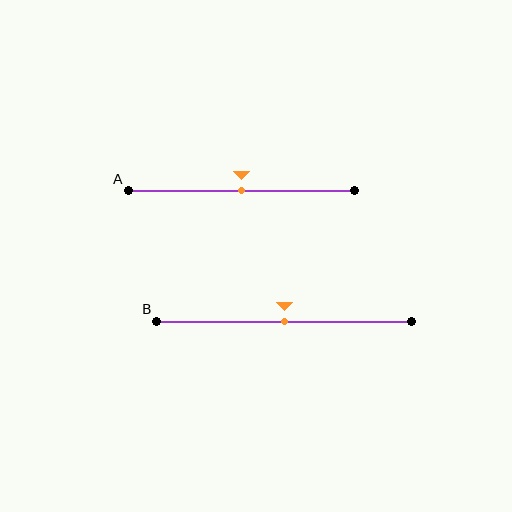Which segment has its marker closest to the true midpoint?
Segment A has its marker closest to the true midpoint.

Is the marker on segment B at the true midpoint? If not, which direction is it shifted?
Yes, the marker on segment B is at the true midpoint.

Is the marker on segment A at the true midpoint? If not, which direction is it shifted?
Yes, the marker on segment A is at the true midpoint.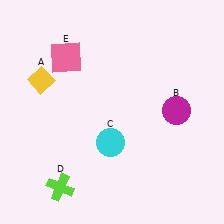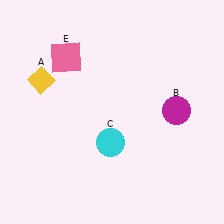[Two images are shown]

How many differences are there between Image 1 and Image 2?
There is 1 difference between the two images.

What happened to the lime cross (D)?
The lime cross (D) was removed in Image 2. It was in the bottom-left area of Image 1.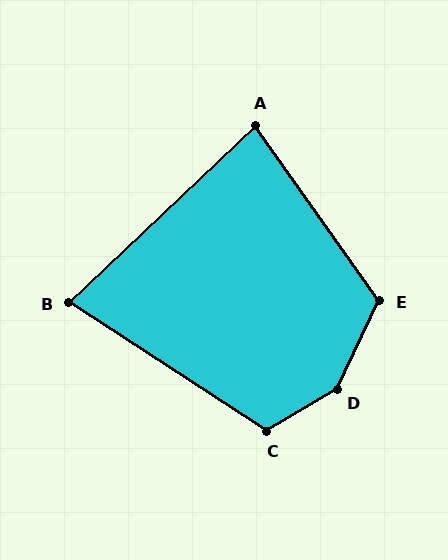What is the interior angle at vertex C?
Approximately 116 degrees (obtuse).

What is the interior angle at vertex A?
Approximately 82 degrees (acute).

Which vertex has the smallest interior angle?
B, at approximately 76 degrees.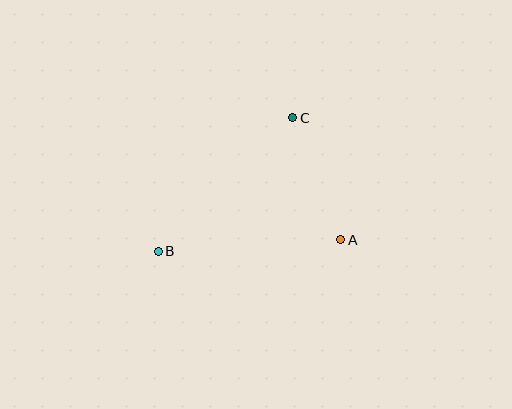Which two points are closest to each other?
Points A and C are closest to each other.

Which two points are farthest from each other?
Points B and C are farthest from each other.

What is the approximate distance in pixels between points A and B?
The distance between A and B is approximately 183 pixels.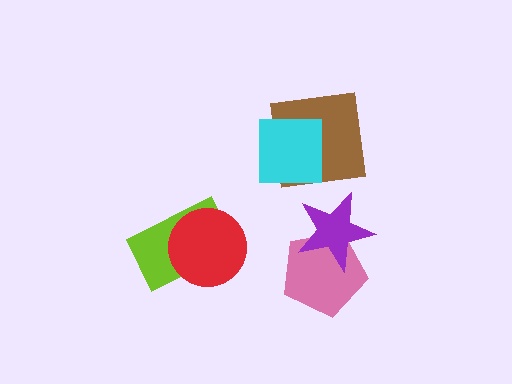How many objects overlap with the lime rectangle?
1 object overlaps with the lime rectangle.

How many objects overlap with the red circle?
1 object overlaps with the red circle.